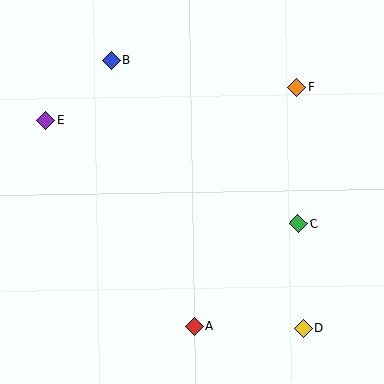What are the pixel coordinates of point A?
Point A is at (194, 326).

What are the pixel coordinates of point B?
Point B is at (111, 61).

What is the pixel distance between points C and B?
The distance between C and B is 248 pixels.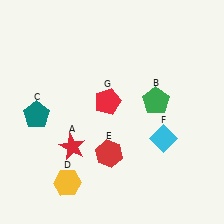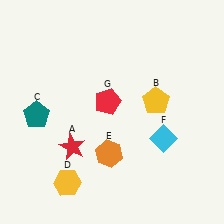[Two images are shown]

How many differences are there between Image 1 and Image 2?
There are 2 differences between the two images.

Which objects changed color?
B changed from green to yellow. E changed from red to orange.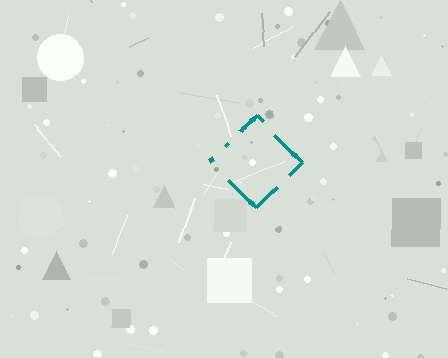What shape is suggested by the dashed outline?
The dashed outline suggests a diamond.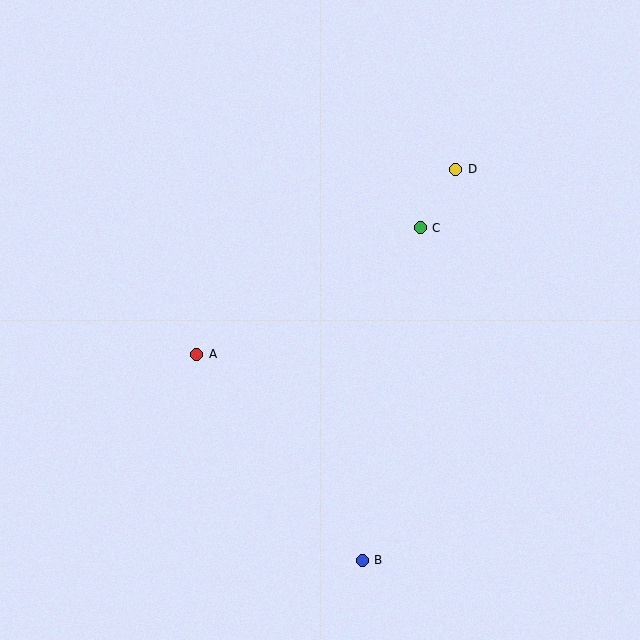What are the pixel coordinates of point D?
Point D is at (456, 169).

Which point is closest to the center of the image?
Point A at (197, 354) is closest to the center.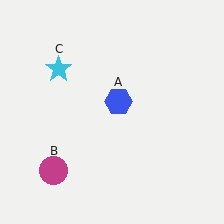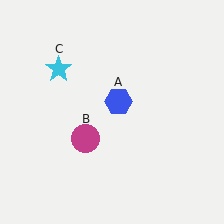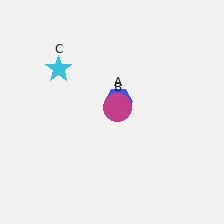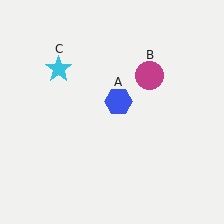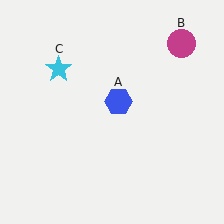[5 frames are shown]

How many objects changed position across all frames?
1 object changed position: magenta circle (object B).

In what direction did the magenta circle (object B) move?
The magenta circle (object B) moved up and to the right.